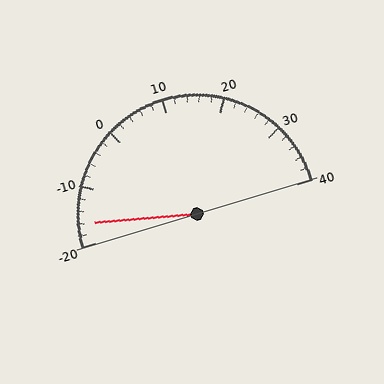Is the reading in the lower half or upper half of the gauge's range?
The reading is in the lower half of the range (-20 to 40).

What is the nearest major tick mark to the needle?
The nearest major tick mark is -20.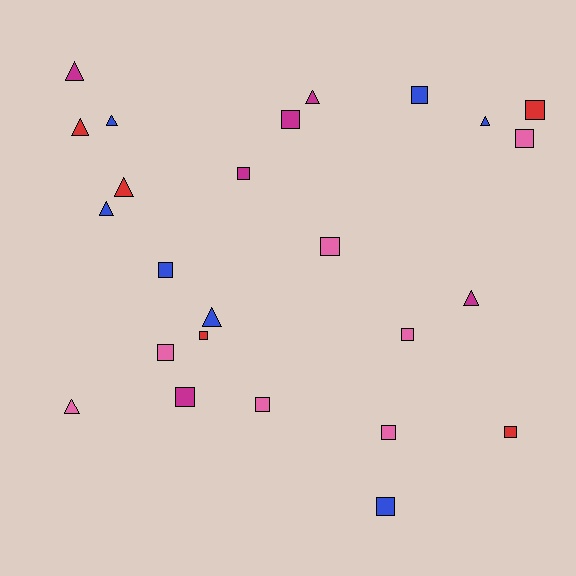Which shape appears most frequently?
Square, with 15 objects.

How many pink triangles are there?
There is 1 pink triangle.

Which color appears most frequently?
Pink, with 7 objects.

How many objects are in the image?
There are 25 objects.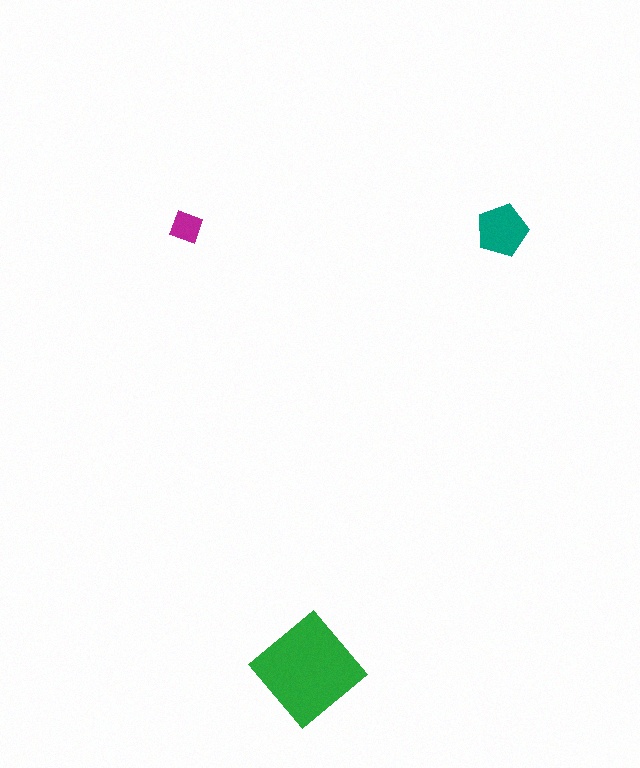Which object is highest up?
The magenta diamond is topmost.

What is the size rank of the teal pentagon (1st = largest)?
2nd.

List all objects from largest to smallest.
The green diamond, the teal pentagon, the magenta diamond.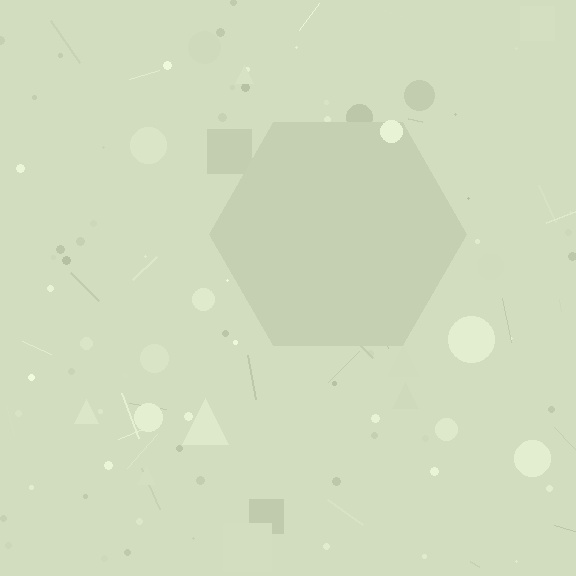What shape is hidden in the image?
A hexagon is hidden in the image.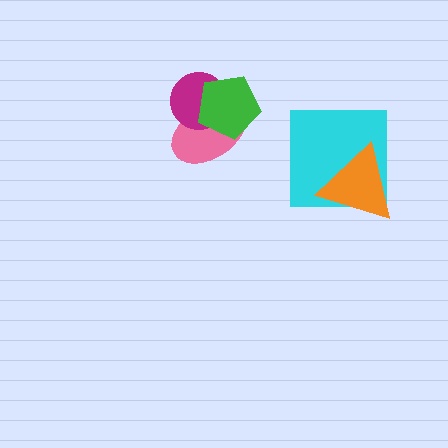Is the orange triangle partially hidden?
No, no other shape covers it.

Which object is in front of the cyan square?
The orange triangle is in front of the cyan square.